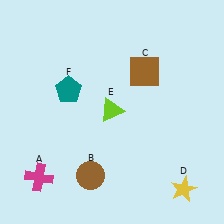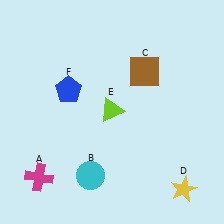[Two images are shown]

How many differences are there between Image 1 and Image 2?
There are 2 differences between the two images.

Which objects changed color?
B changed from brown to cyan. F changed from teal to blue.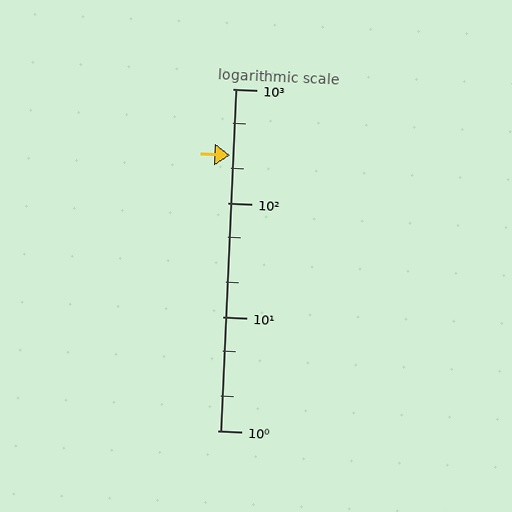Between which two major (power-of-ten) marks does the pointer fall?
The pointer is between 100 and 1000.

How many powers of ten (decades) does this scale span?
The scale spans 3 decades, from 1 to 1000.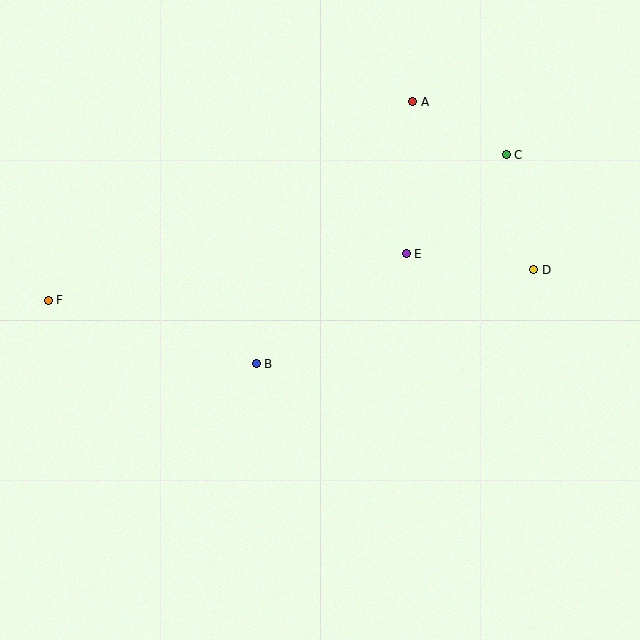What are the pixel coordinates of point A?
Point A is at (413, 102).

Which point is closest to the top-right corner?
Point C is closest to the top-right corner.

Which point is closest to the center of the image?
Point B at (256, 364) is closest to the center.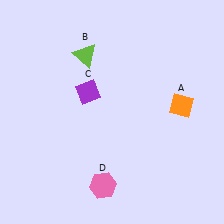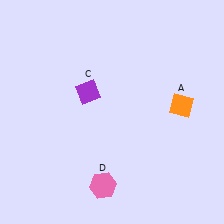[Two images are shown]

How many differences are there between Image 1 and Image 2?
There is 1 difference between the two images.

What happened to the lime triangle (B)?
The lime triangle (B) was removed in Image 2. It was in the top-left area of Image 1.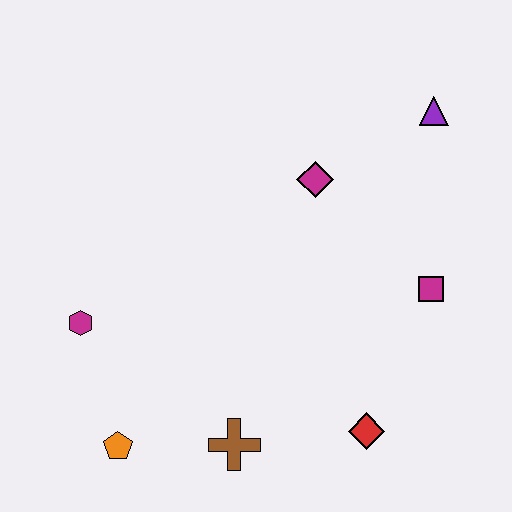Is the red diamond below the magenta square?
Yes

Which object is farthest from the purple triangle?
The orange pentagon is farthest from the purple triangle.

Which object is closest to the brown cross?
The orange pentagon is closest to the brown cross.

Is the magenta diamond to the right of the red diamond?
No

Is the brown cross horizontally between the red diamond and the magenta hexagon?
Yes